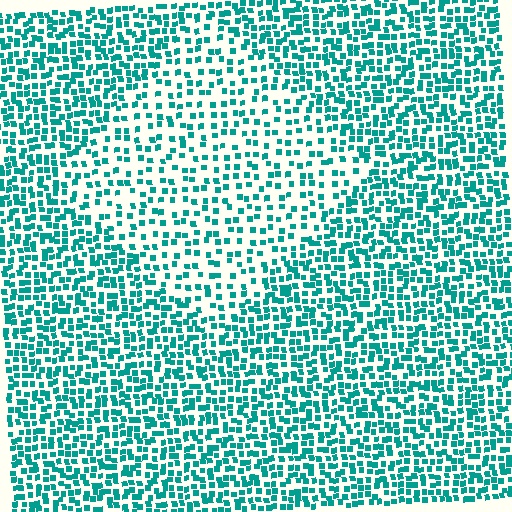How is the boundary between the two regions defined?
The boundary is defined by a change in element density (approximately 1.8x ratio). All elements are the same color, size, and shape.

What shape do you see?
I see a diamond.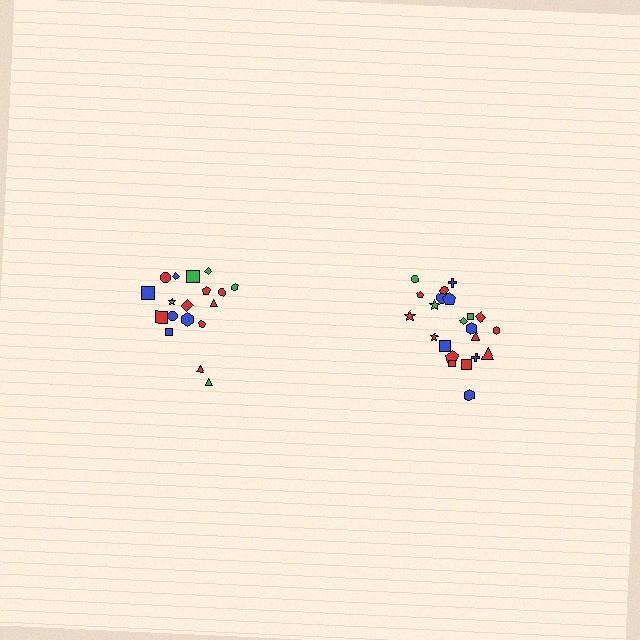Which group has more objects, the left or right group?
The right group.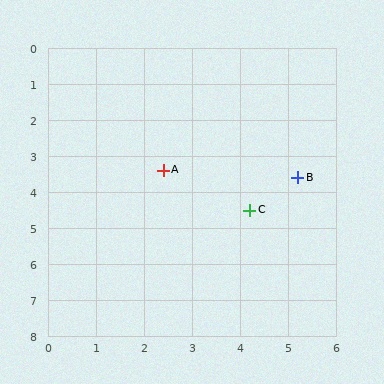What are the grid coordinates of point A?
Point A is at approximately (2.4, 3.4).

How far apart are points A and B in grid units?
Points A and B are about 2.8 grid units apart.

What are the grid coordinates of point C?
Point C is at approximately (4.2, 4.5).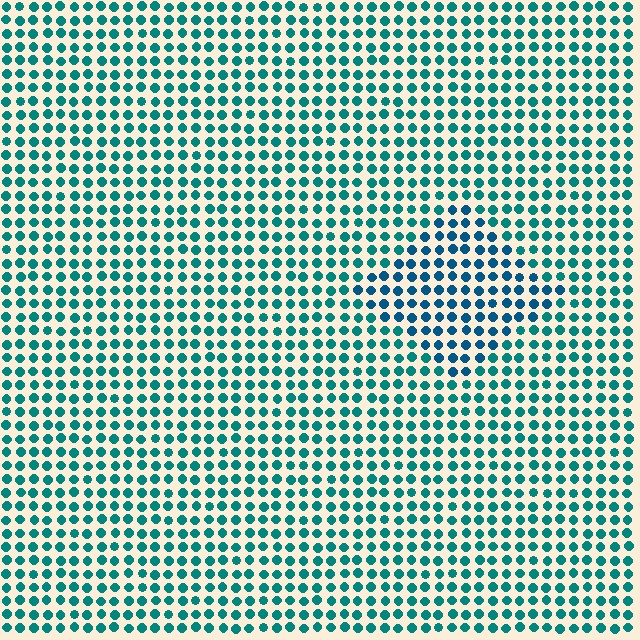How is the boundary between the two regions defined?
The boundary is defined purely by a slight shift in hue (about 25 degrees). Spacing, size, and orientation are identical on both sides.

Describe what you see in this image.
The image is filled with small teal elements in a uniform arrangement. A diamond-shaped region is visible where the elements are tinted to a slightly different hue, forming a subtle color boundary.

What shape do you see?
I see a diamond.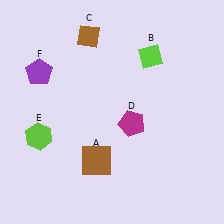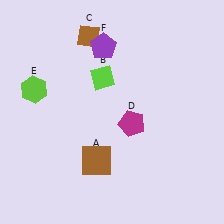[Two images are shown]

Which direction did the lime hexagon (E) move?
The lime hexagon (E) moved up.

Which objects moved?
The objects that moved are: the lime diamond (B), the lime hexagon (E), the purple pentagon (F).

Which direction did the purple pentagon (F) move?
The purple pentagon (F) moved right.